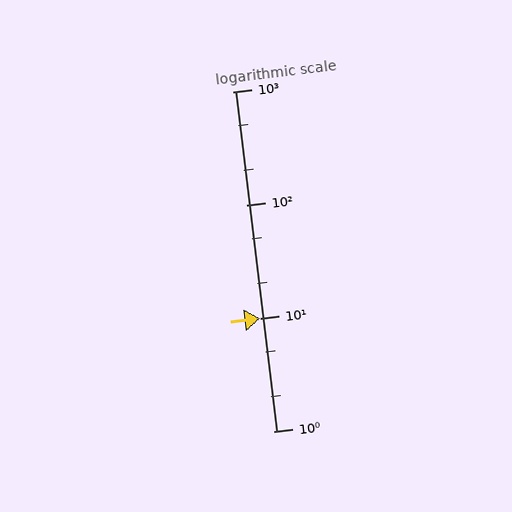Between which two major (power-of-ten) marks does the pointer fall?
The pointer is between 10 and 100.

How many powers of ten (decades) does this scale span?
The scale spans 3 decades, from 1 to 1000.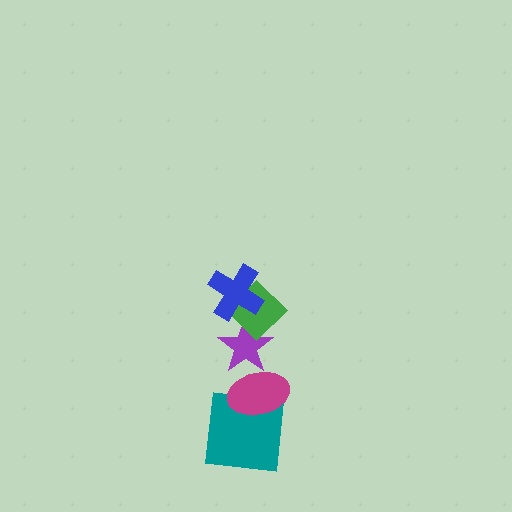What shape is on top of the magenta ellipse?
The purple star is on top of the magenta ellipse.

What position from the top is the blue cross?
The blue cross is 1st from the top.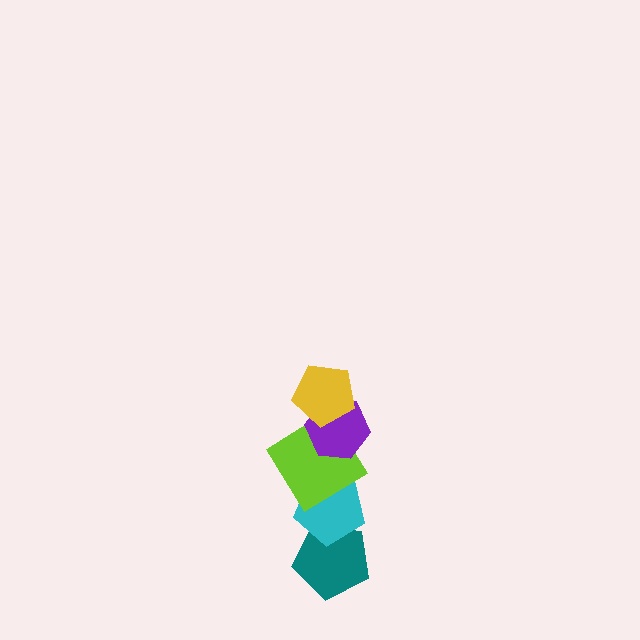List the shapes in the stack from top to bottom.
From top to bottom: the yellow pentagon, the purple hexagon, the lime diamond, the cyan pentagon, the teal pentagon.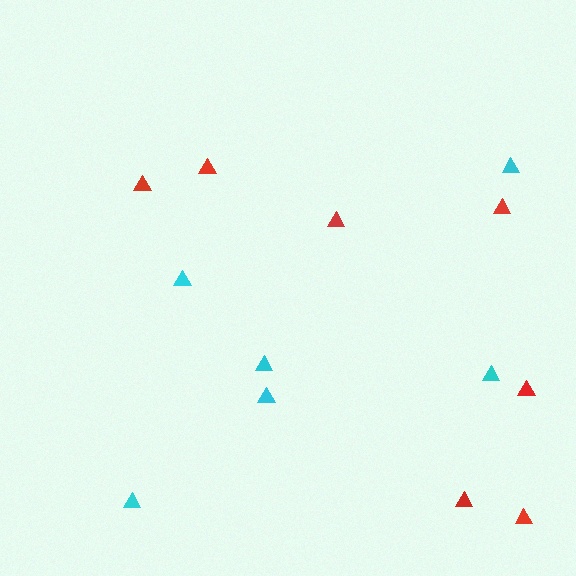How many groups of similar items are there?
There are 2 groups: one group of red triangles (7) and one group of cyan triangles (6).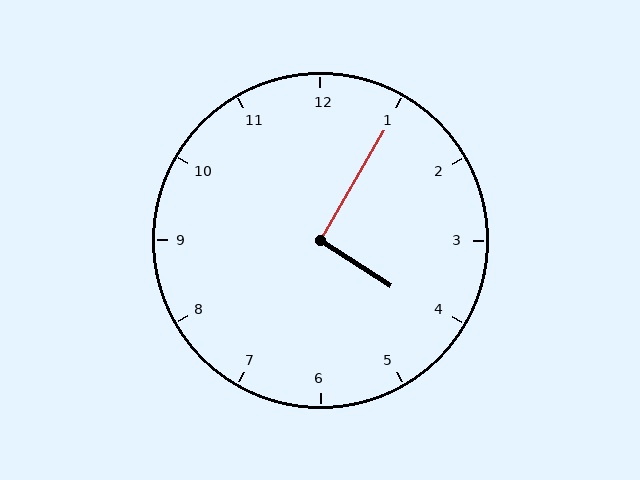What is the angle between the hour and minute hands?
Approximately 92 degrees.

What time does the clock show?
4:05.